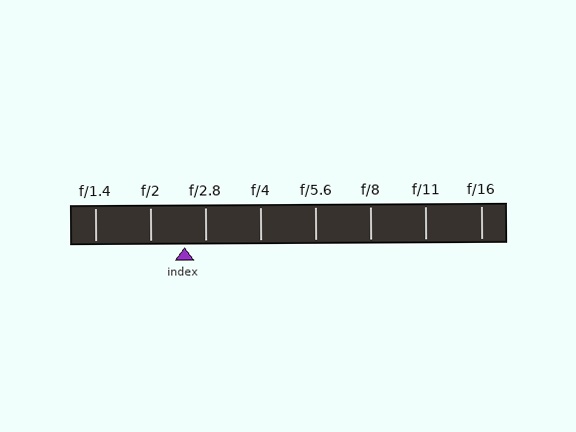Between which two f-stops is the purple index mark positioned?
The index mark is between f/2 and f/2.8.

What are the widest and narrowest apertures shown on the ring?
The widest aperture shown is f/1.4 and the narrowest is f/16.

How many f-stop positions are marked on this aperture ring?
There are 8 f-stop positions marked.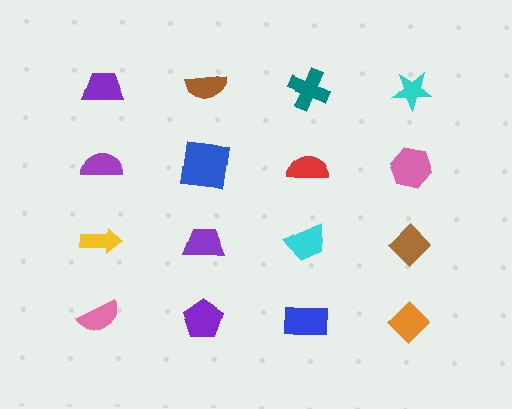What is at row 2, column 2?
A blue square.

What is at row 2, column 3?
A red semicircle.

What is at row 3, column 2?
A purple trapezoid.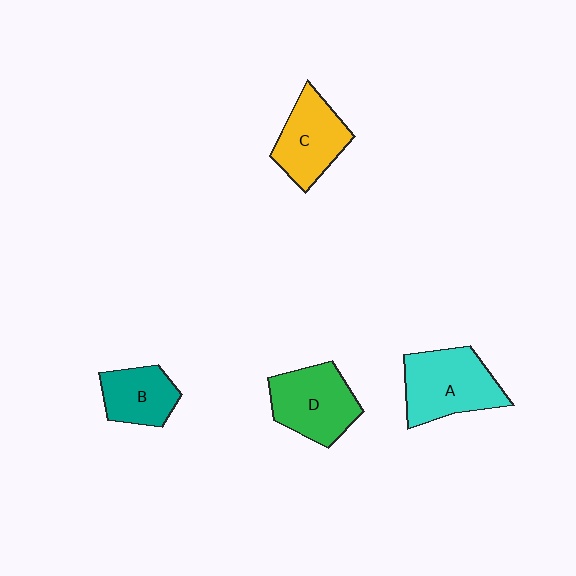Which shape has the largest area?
Shape A (cyan).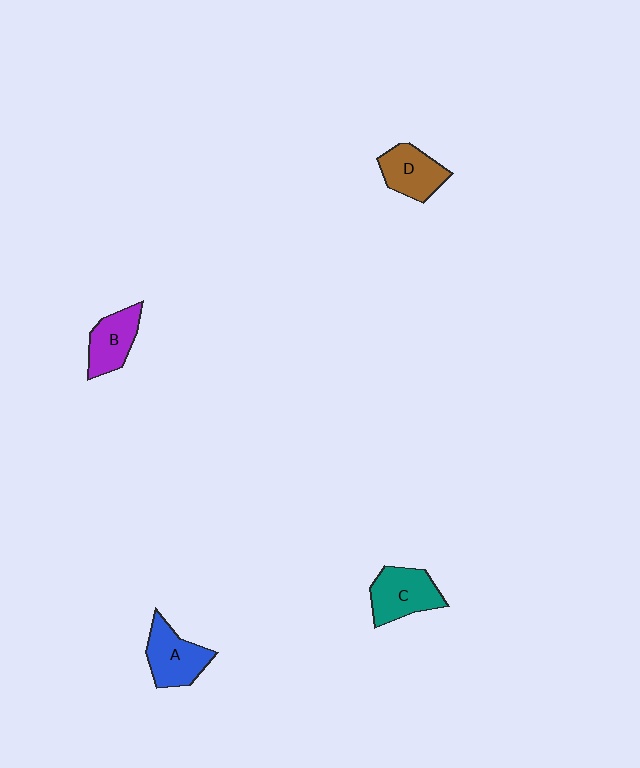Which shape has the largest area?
Shape C (teal).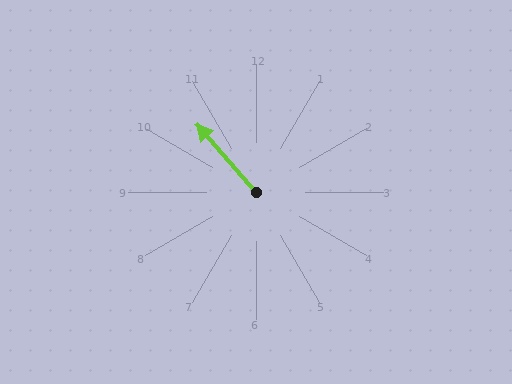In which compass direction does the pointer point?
Northwest.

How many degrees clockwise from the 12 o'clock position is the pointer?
Approximately 319 degrees.